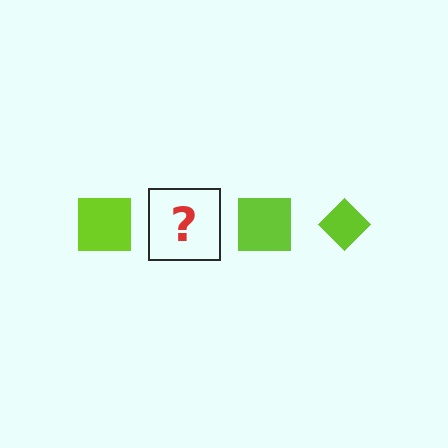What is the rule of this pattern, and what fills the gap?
The rule is that the pattern cycles through square, diamond shapes in lime. The gap should be filled with a lime diamond.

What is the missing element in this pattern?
The missing element is a lime diamond.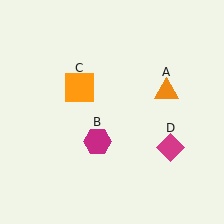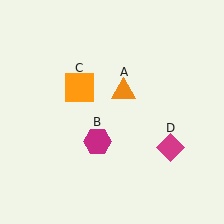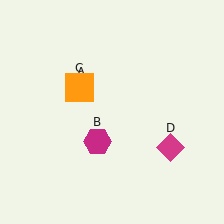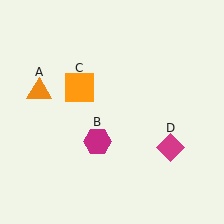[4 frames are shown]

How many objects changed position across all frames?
1 object changed position: orange triangle (object A).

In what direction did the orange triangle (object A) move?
The orange triangle (object A) moved left.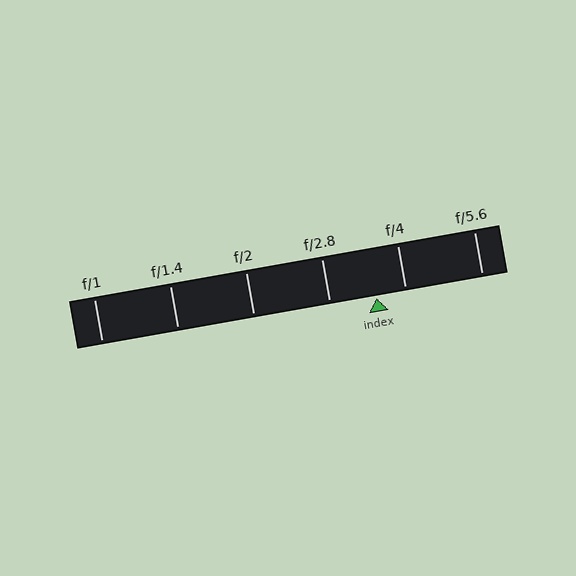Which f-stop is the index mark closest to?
The index mark is closest to f/4.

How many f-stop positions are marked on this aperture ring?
There are 6 f-stop positions marked.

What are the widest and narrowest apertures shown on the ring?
The widest aperture shown is f/1 and the narrowest is f/5.6.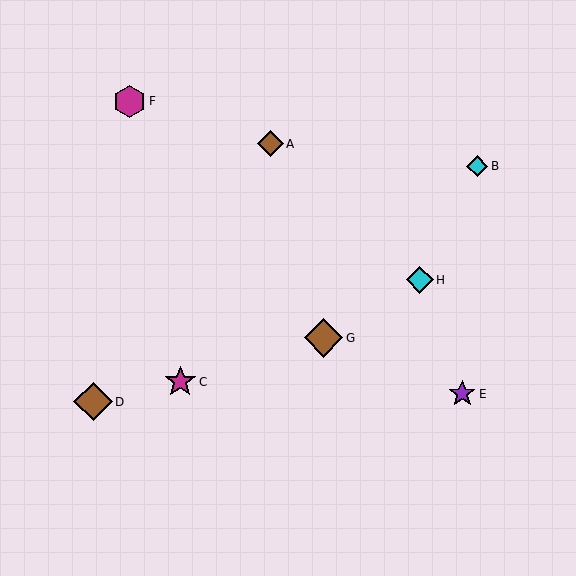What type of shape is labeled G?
Shape G is a brown diamond.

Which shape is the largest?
The brown diamond (labeled G) is the largest.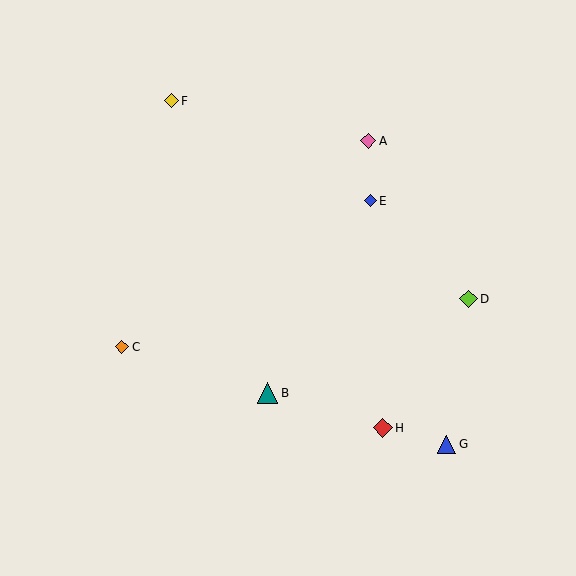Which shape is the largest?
The teal triangle (labeled B) is the largest.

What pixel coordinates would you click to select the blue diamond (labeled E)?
Click at (370, 201) to select the blue diamond E.